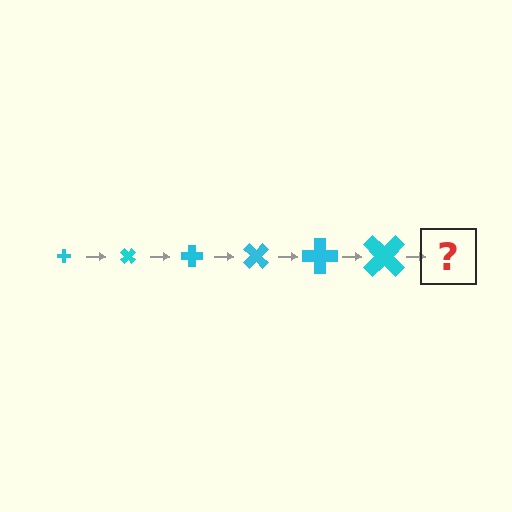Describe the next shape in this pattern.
It should be a cross, larger than the previous one and rotated 270 degrees from the start.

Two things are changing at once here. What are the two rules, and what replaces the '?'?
The two rules are that the cross grows larger each step and it rotates 45 degrees each step. The '?' should be a cross, larger than the previous one and rotated 270 degrees from the start.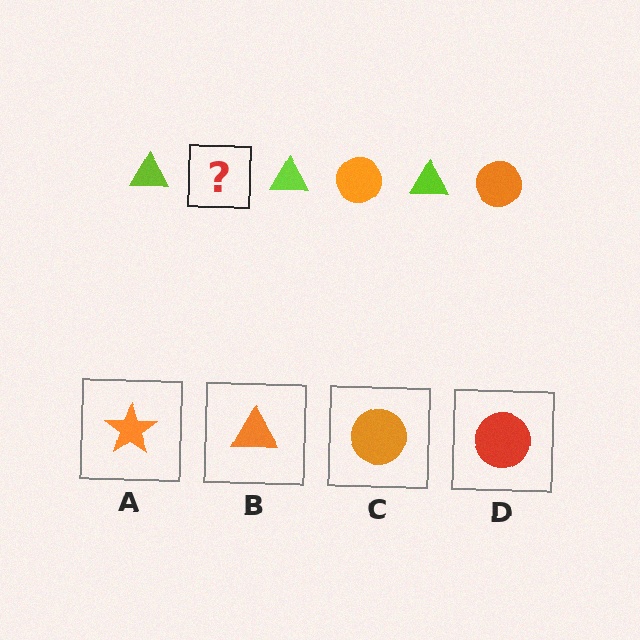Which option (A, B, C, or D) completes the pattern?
C.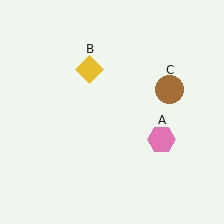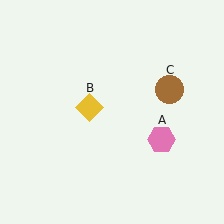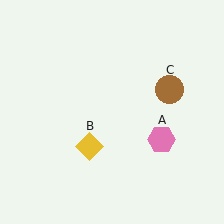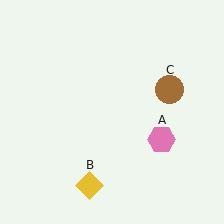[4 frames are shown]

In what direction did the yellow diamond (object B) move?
The yellow diamond (object B) moved down.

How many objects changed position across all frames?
1 object changed position: yellow diamond (object B).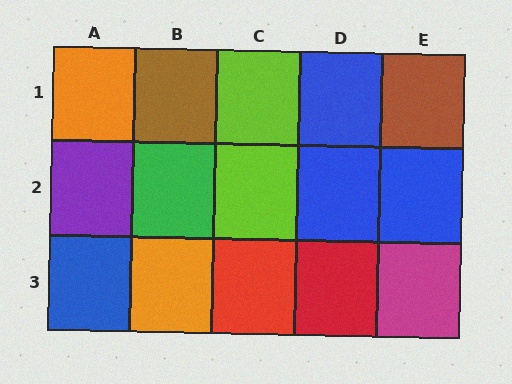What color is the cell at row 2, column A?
Purple.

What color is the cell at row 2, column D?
Blue.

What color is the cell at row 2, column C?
Lime.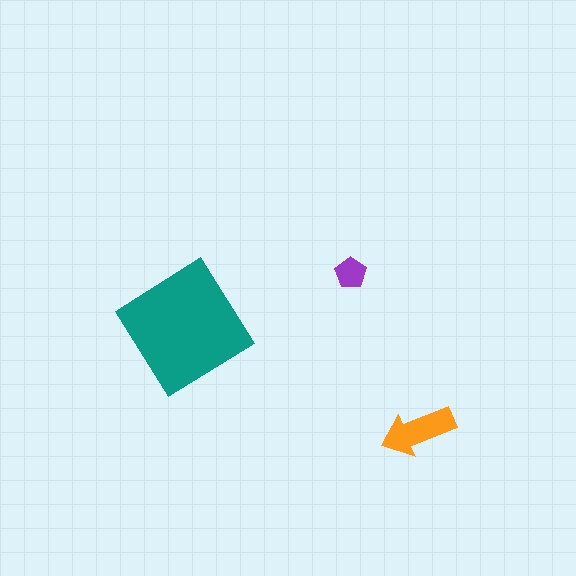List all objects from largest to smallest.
The teal diamond, the orange arrow, the purple pentagon.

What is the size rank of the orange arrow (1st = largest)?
2nd.